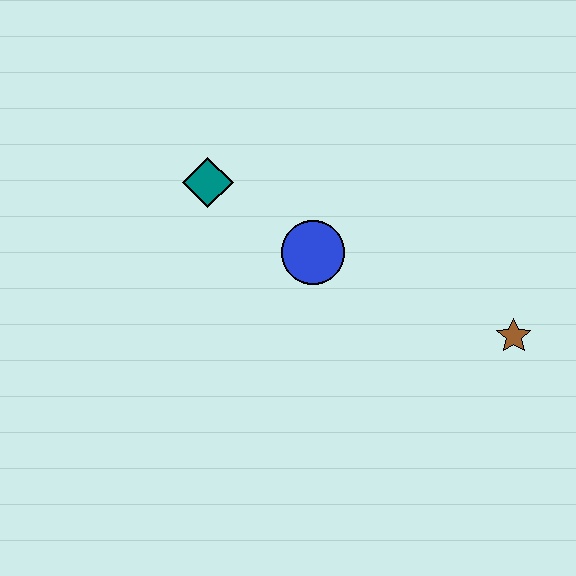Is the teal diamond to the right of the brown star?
No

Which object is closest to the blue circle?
The teal diamond is closest to the blue circle.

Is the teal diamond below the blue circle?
No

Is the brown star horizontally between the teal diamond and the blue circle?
No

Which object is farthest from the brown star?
The teal diamond is farthest from the brown star.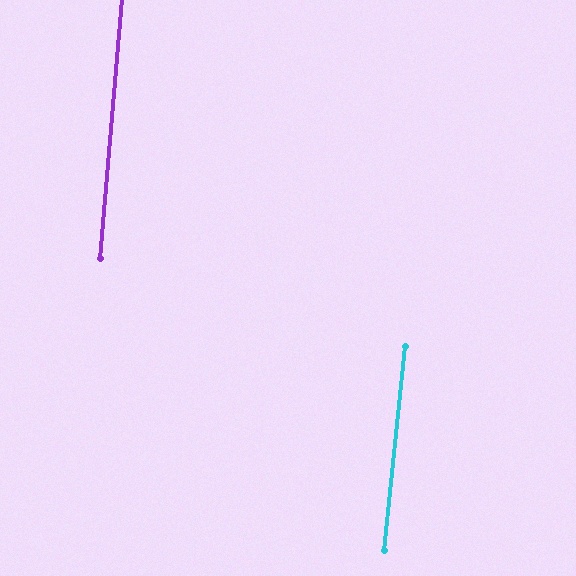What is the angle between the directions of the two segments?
Approximately 1 degree.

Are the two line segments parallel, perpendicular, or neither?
Parallel — their directions differ by only 1.0°.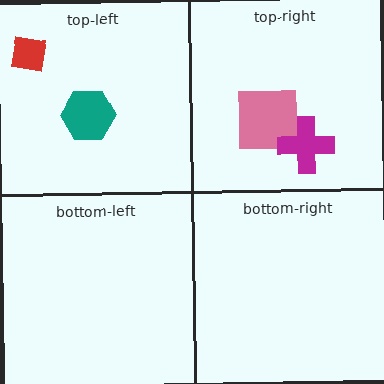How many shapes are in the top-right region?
2.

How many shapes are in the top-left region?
2.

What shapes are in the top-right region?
The pink square, the magenta cross.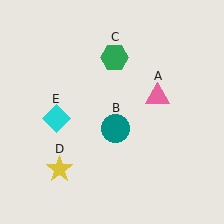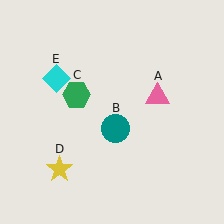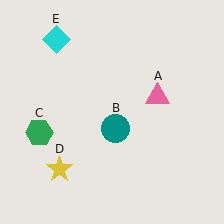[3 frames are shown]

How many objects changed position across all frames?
2 objects changed position: green hexagon (object C), cyan diamond (object E).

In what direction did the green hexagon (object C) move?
The green hexagon (object C) moved down and to the left.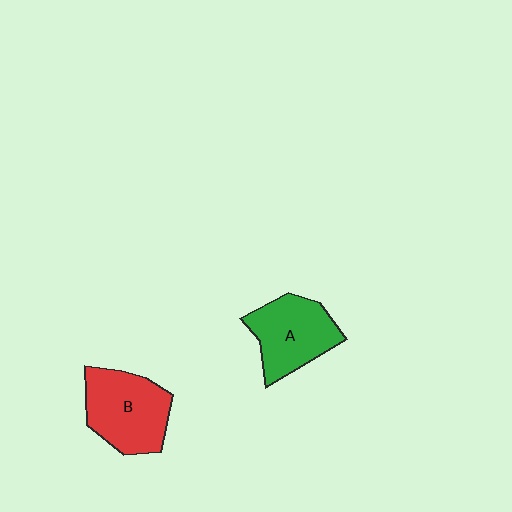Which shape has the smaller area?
Shape A (green).